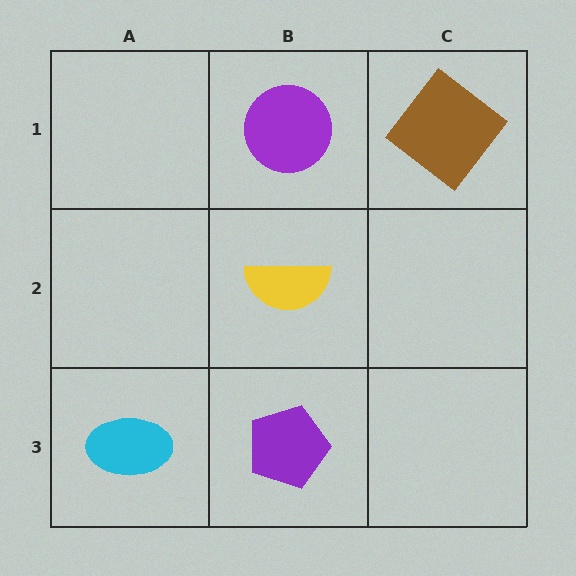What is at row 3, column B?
A purple pentagon.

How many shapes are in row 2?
1 shape.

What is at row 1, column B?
A purple circle.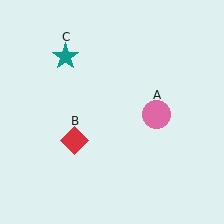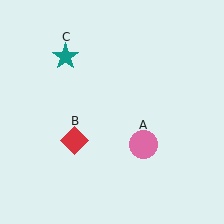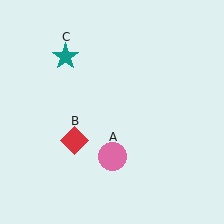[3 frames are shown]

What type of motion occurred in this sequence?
The pink circle (object A) rotated clockwise around the center of the scene.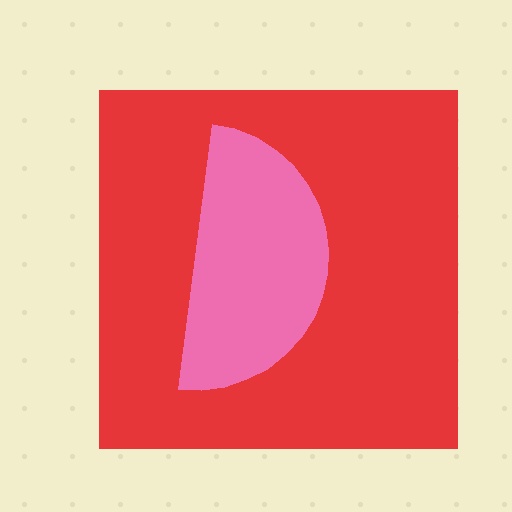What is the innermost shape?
The pink semicircle.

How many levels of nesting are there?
2.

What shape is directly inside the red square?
The pink semicircle.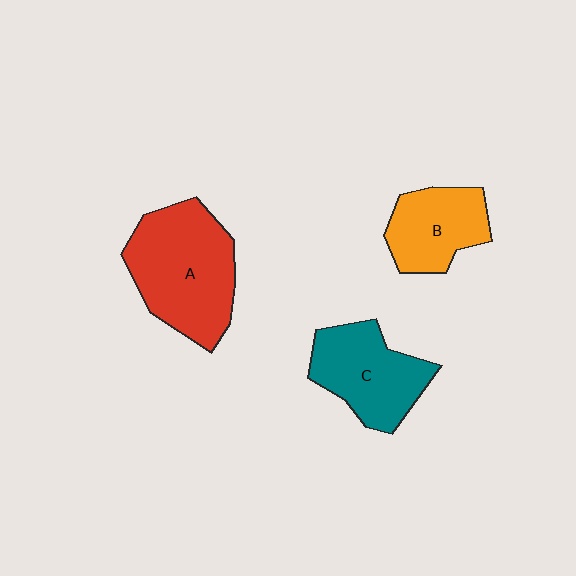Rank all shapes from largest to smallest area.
From largest to smallest: A (red), C (teal), B (orange).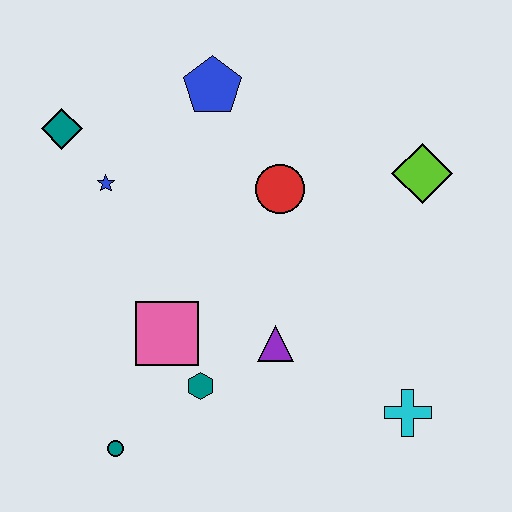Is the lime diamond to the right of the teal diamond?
Yes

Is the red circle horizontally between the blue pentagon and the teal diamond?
No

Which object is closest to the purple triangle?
The teal hexagon is closest to the purple triangle.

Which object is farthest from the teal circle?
The lime diamond is farthest from the teal circle.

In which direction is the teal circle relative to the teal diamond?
The teal circle is below the teal diamond.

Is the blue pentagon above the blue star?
Yes